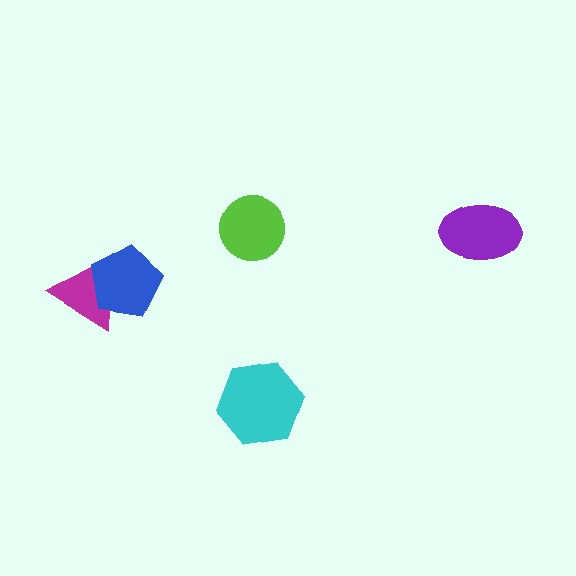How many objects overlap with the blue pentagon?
1 object overlaps with the blue pentagon.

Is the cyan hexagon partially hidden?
No, no other shape covers it.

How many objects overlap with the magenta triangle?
1 object overlaps with the magenta triangle.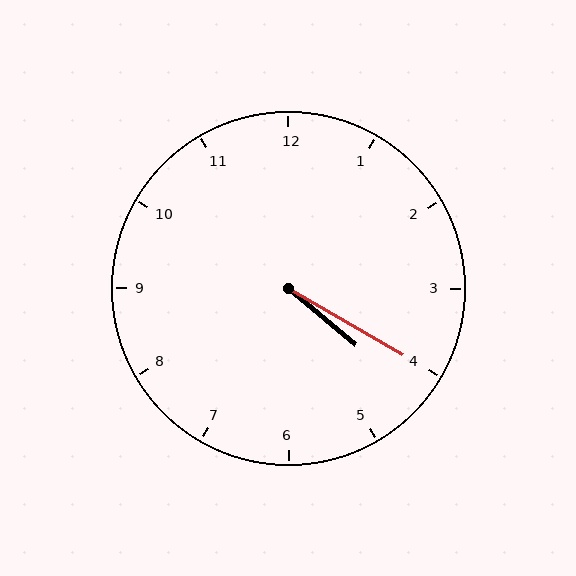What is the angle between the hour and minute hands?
Approximately 10 degrees.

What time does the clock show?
4:20.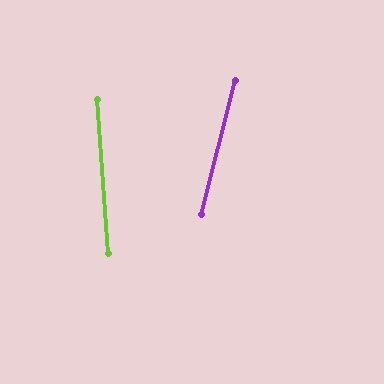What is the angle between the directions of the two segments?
Approximately 18 degrees.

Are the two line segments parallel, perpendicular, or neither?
Neither parallel nor perpendicular — they differ by about 18°.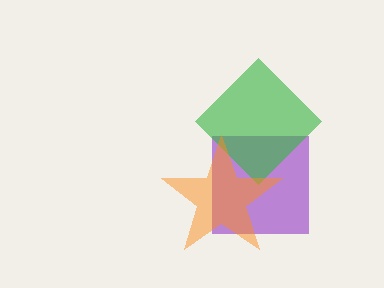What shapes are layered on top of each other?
The layered shapes are: a purple square, a green diamond, an orange star.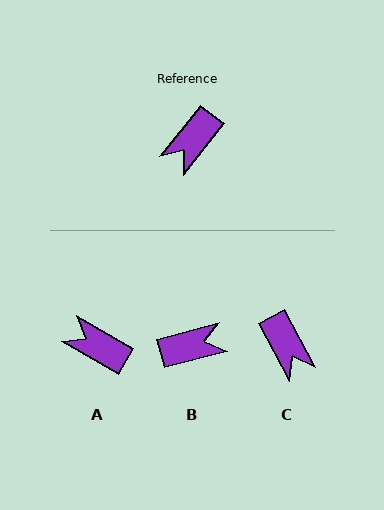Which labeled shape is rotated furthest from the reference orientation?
B, about 143 degrees away.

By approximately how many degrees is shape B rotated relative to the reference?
Approximately 143 degrees counter-clockwise.